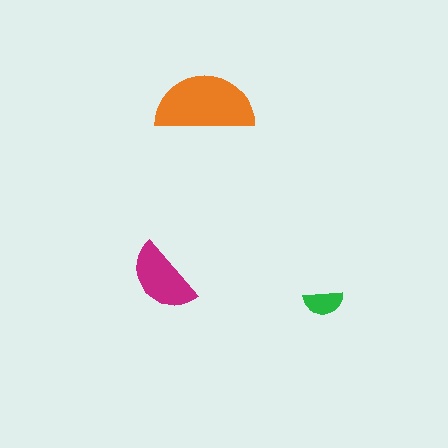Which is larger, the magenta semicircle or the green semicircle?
The magenta one.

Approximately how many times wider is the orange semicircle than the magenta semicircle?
About 1.5 times wider.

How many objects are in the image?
There are 3 objects in the image.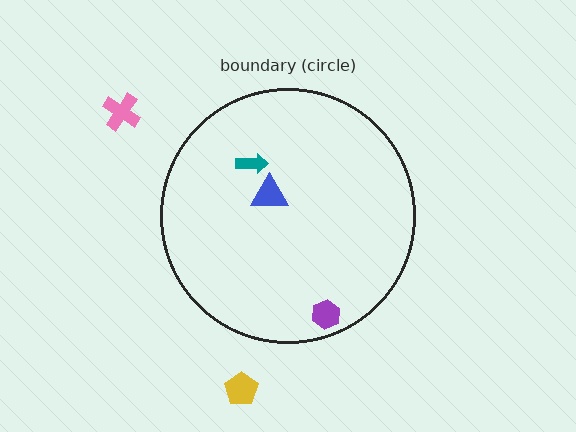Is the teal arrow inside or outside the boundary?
Inside.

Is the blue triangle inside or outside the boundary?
Inside.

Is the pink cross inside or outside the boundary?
Outside.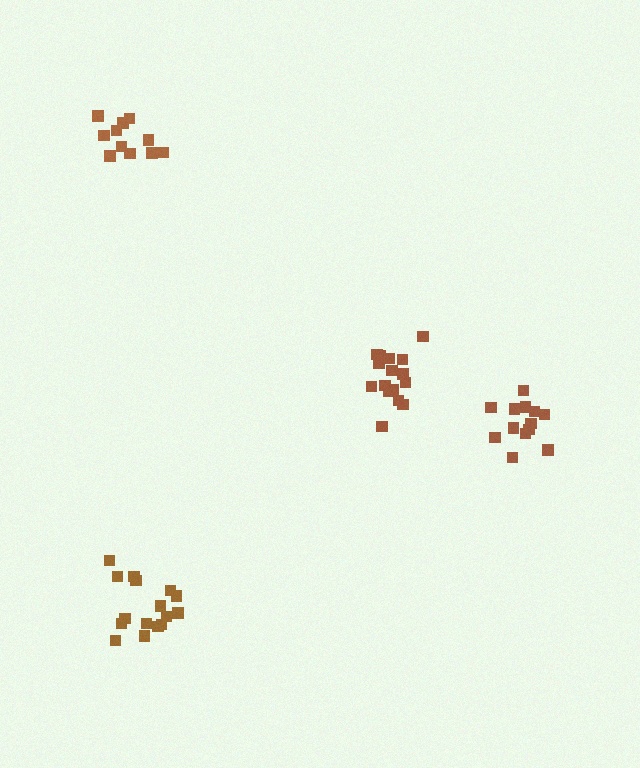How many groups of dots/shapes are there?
There are 4 groups.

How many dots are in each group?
Group 1: 16 dots, Group 2: 16 dots, Group 3: 11 dots, Group 4: 13 dots (56 total).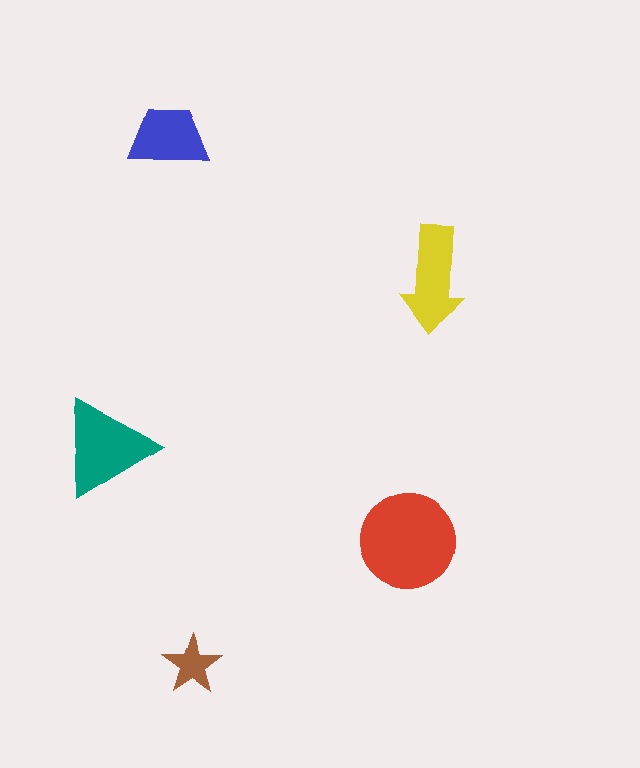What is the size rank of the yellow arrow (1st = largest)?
3rd.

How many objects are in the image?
There are 5 objects in the image.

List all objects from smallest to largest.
The brown star, the blue trapezoid, the yellow arrow, the teal triangle, the red circle.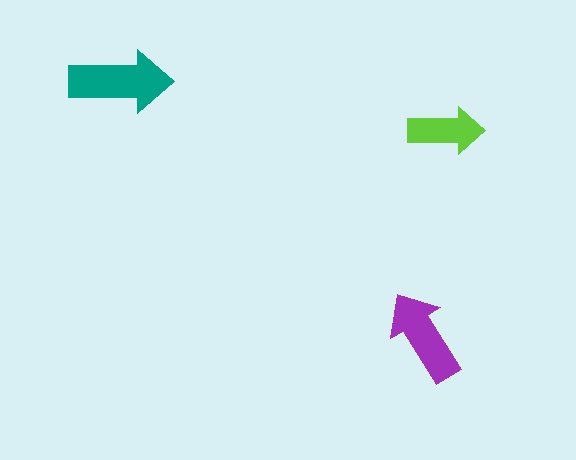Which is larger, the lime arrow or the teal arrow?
The teal one.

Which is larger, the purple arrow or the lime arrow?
The purple one.